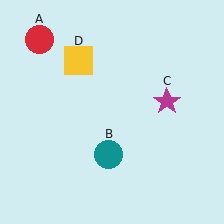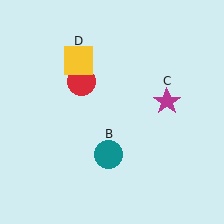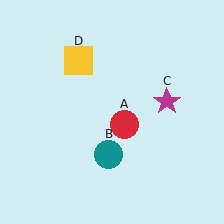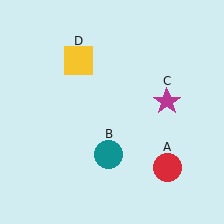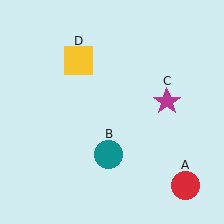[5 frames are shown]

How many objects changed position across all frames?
1 object changed position: red circle (object A).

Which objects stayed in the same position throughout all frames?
Teal circle (object B) and magenta star (object C) and yellow square (object D) remained stationary.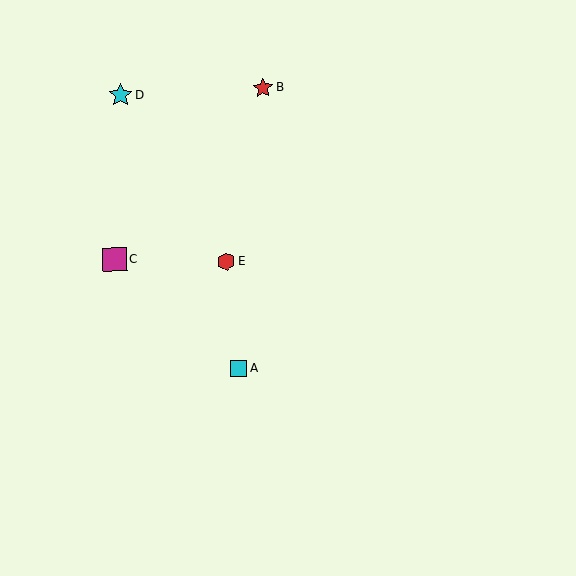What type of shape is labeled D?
Shape D is a cyan star.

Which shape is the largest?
The magenta square (labeled C) is the largest.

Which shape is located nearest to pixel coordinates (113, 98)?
The cyan star (labeled D) at (121, 95) is nearest to that location.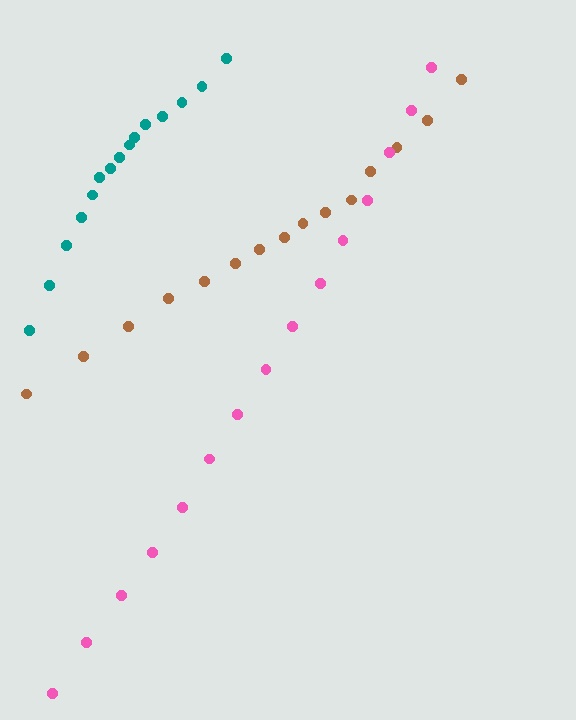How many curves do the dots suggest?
There are 3 distinct paths.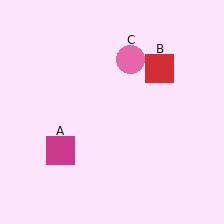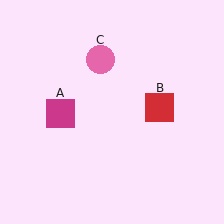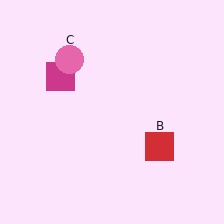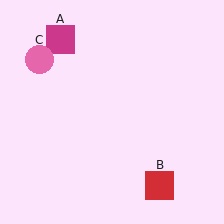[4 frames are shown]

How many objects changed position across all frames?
3 objects changed position: magenta square (object A), red square (object B), pink circle (object C).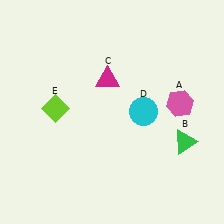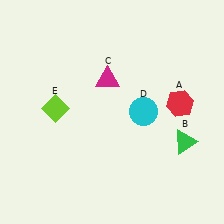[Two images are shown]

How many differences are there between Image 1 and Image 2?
There is 1 difference between the two images.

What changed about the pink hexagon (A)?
In Image 1, A is pink. In Image 2, it changed to red.